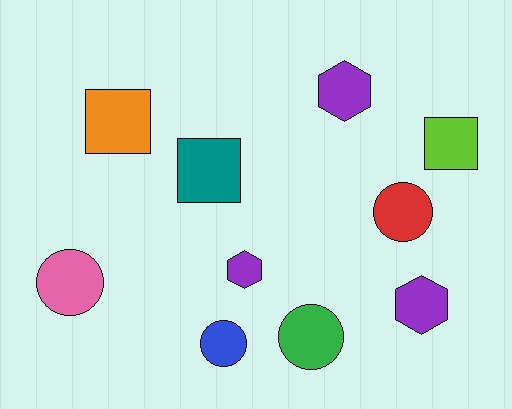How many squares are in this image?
There are 3 squares.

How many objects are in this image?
There are 10 objects.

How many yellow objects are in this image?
There are no yellow objects.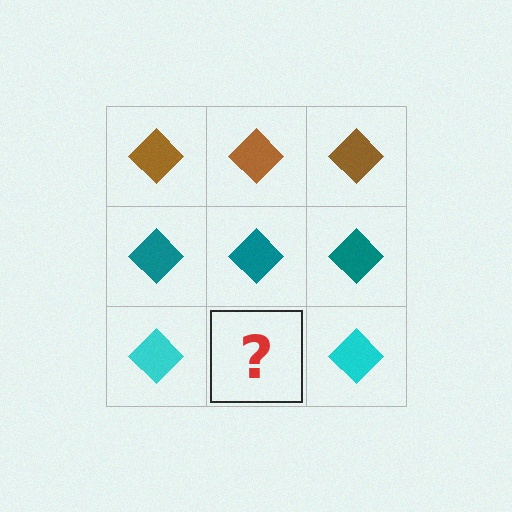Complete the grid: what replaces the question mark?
The question mark should be replaced with a cyan diamond.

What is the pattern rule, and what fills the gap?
The rule is that each row has a consistent color. The gap should be filled with a cyan diamond.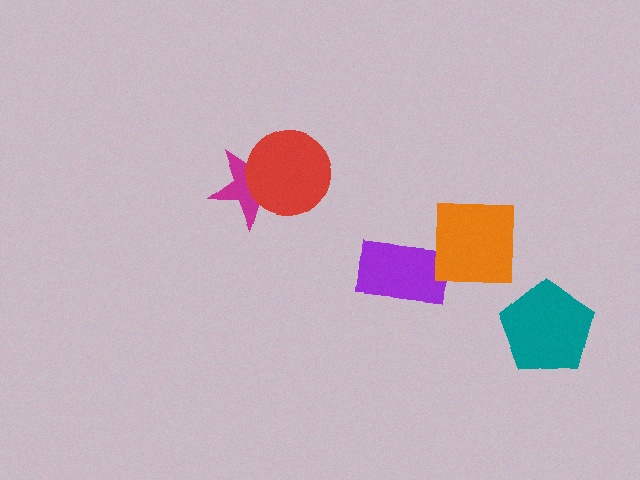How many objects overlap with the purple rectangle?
0 objects overlap with the purple rectangle.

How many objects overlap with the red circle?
1 object overlaps with the red circle.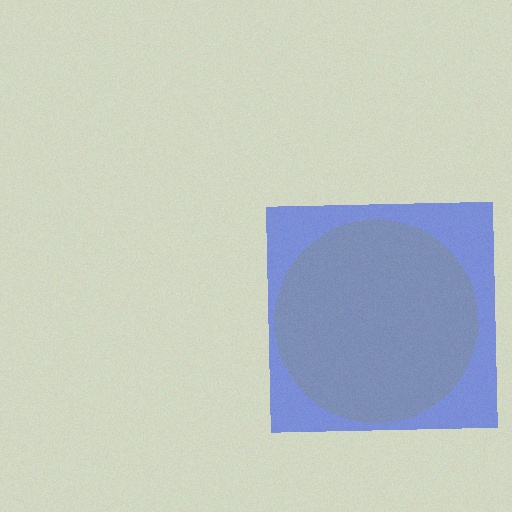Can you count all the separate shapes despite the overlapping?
Yes, there are 2 separate shapes.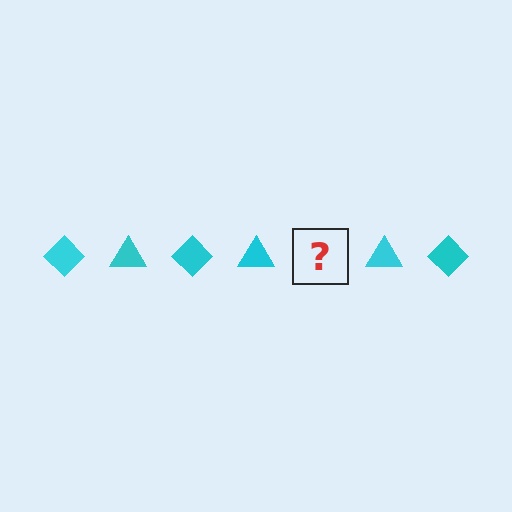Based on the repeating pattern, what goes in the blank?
The blank should be a cyan diamond.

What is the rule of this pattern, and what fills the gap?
The rule is that the pattern cycles through diamond, triangle shapes in cyan. The gap should be filled with a cyan diamond.